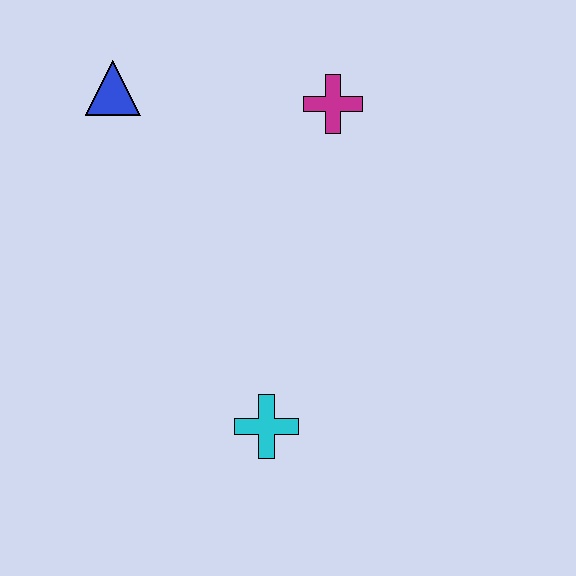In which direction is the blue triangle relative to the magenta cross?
The blue triangle is to the left of the magenta cross.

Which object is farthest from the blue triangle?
The cyan cross is farthest from the blue triangle.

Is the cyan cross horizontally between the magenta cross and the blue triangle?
Yes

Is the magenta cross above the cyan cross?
Yes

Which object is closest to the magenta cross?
The blue triangle is closest to the magenta cross.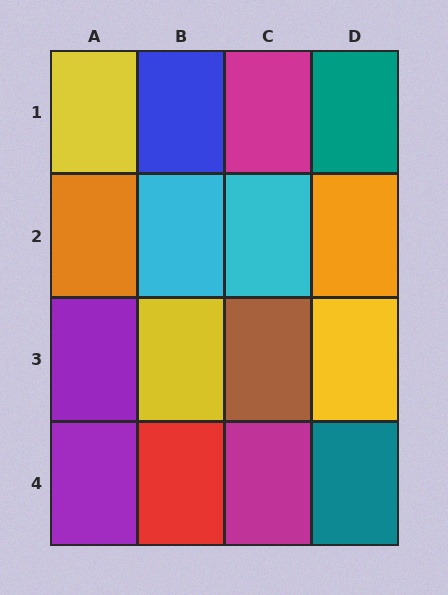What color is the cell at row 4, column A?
Purple.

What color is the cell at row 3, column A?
Purple.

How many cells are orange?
2 cells are orange.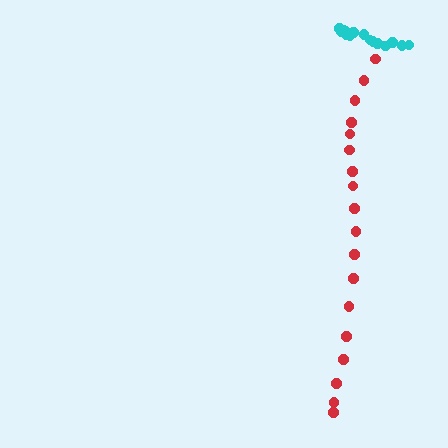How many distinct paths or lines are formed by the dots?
There are 2 distinct paths.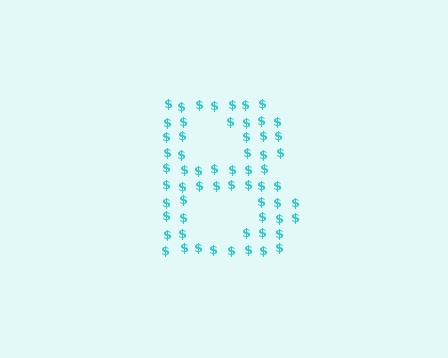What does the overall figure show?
The overall figure shows the letter B.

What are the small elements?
The small elements are dollar signs.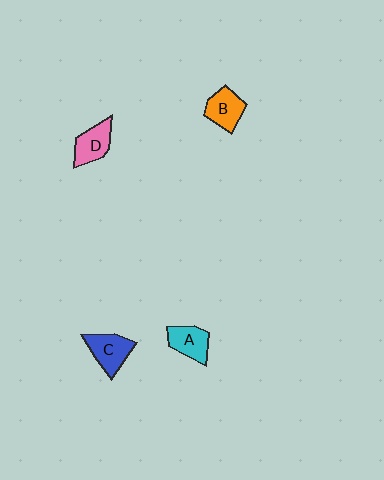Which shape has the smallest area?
Shape D (pink).